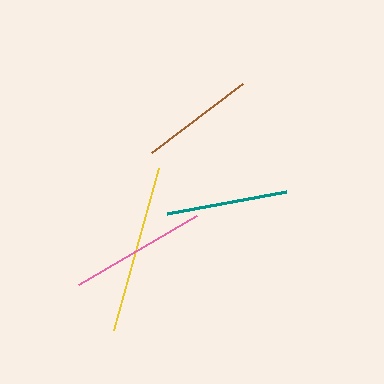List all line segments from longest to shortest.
From longest to shortest: yellow, pink, teal, brown.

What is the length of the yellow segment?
The yellow segment is approximately 168 pixels long.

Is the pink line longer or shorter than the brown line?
The pink line is longer than the brown line.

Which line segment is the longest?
The yellow line is the longest at approximately 168 pixels.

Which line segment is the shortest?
The brown line is the shortest at approximately 114 pixels.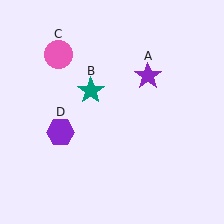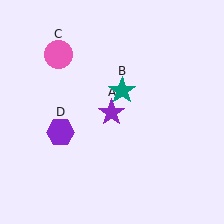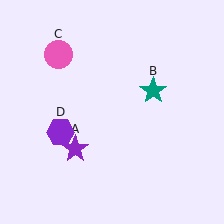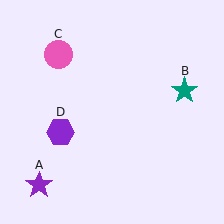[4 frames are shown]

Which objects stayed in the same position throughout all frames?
Pink circle (object C) and purple hexagon (object D) remained stationary.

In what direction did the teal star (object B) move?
The teal star (object B) moved right.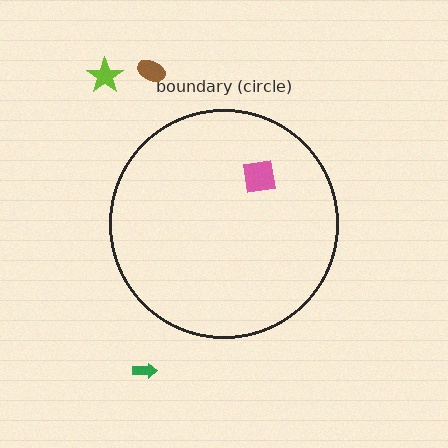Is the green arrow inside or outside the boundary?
Outside.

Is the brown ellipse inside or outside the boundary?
Outside.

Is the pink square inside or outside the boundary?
Inside.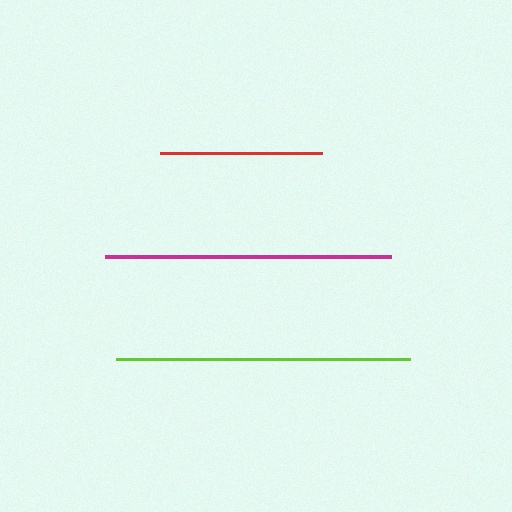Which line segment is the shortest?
The red line is the shortest at approximately 162 pixels.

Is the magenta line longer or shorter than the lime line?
The lime line is longer than the magenta line.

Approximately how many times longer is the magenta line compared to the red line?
The magenta line is approximately 1.8 times the length of the red line.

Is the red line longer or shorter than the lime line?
The lime line is longer than the red line.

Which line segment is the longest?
The lime line is the longest at approximately 294 pixels.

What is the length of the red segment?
The red segment is approximately 162 pixels long.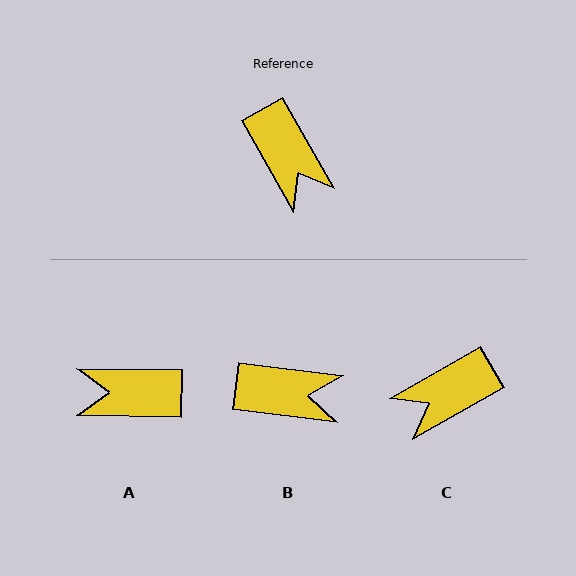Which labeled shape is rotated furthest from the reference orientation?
A, about 120 degrees away.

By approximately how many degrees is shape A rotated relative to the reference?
Approximately 120 degrees clockwise.